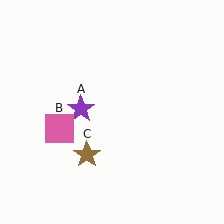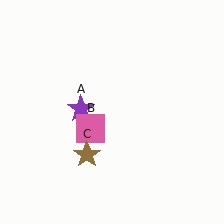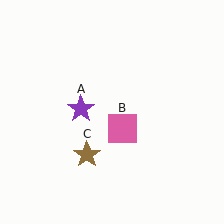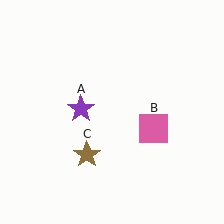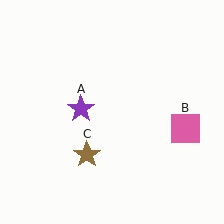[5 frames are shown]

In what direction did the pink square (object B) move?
The pink square (object B) moved right.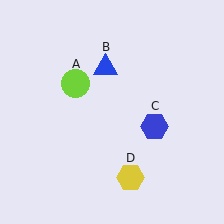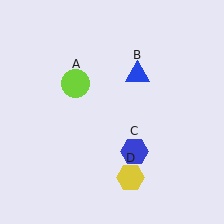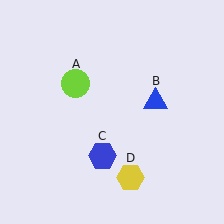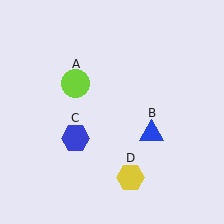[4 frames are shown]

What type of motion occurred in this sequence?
The blue triangle (object B), blue hexagon (object C) rotated clockwise around the center of the scene.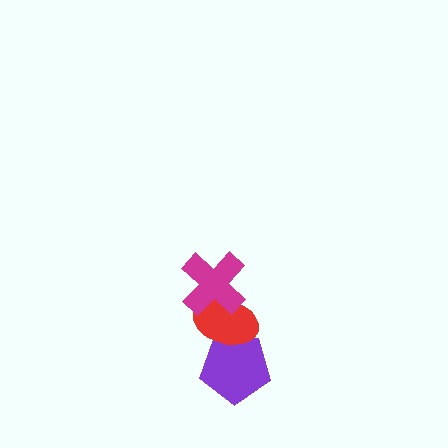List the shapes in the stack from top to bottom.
From top to bottom: the magenta cross, the red ellipse, the purple pentagon.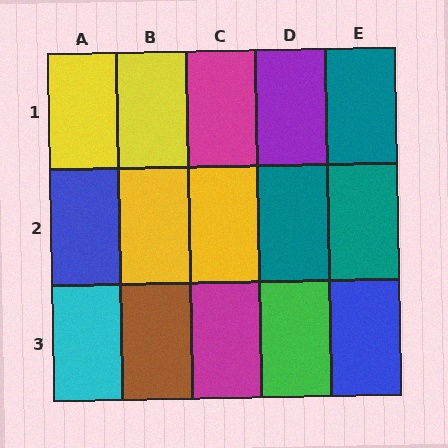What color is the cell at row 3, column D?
Green.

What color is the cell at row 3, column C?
Magenta.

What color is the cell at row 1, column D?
Purple.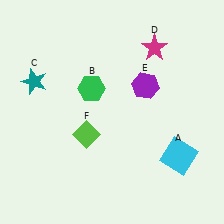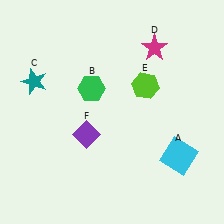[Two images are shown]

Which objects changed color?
E changed from purple to lime. F changed from lime to purple.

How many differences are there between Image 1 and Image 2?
There are 2 differences between the two images.